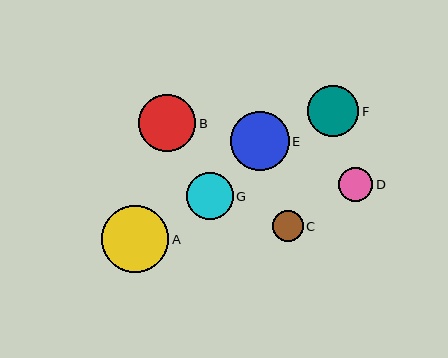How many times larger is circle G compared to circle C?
Circle G is approximately 1.5 times the size of circle C.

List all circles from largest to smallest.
From largest to smallest: A, E, B, F, G, D, C.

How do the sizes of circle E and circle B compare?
Circle E and circle B are approximately the same size.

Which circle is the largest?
Circle A is the largest with a size of approximately 67 pixels.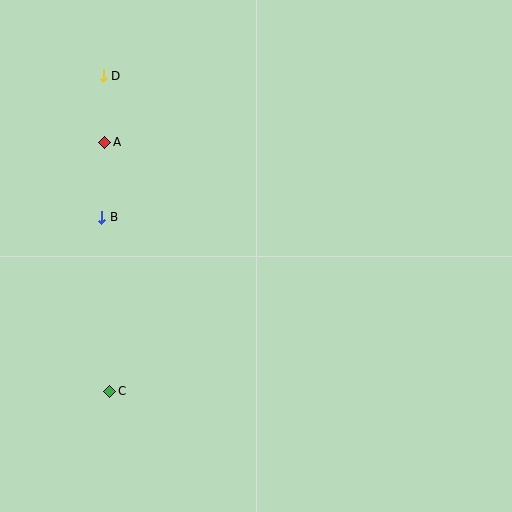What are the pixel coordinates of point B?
Point B is at (102, 217).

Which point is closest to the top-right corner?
Point D is closest to the top-right corner.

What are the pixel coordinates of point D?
Point D is at (103, 76).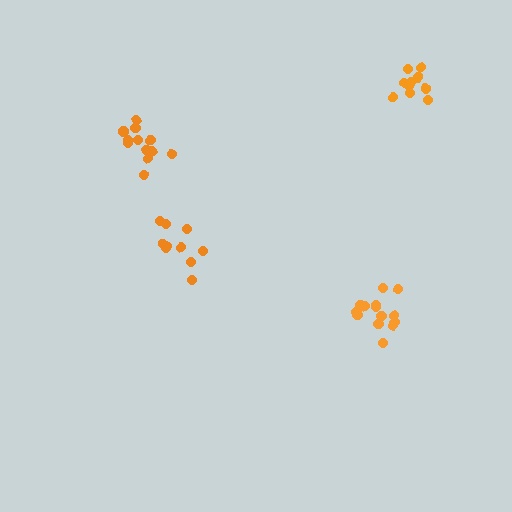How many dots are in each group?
Group 1: 10 dots, Group 2: 10 dots, Group 3: 12 dots, Group 4: 15 dots (47 total).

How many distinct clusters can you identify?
There are 4 distinct clusters.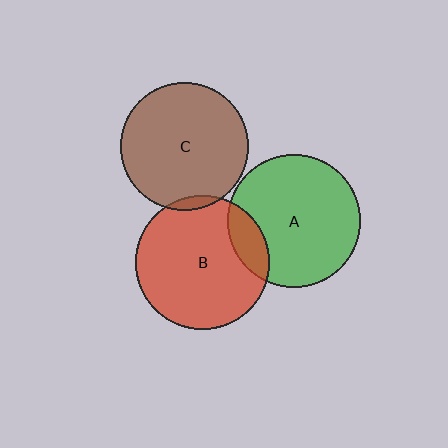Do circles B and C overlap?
Yes.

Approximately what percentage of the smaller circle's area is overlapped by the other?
Approximately 5%.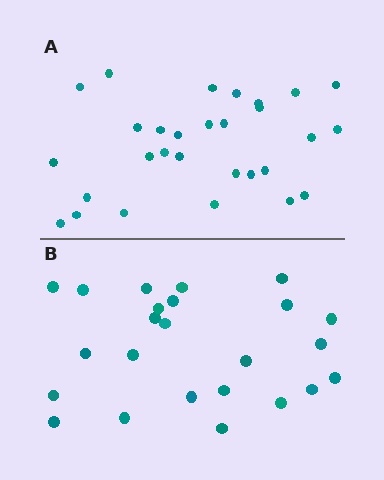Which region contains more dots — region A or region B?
Region A (the top region) has more dots.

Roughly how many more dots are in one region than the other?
Region A has about 5 more dots than region B.